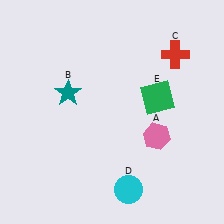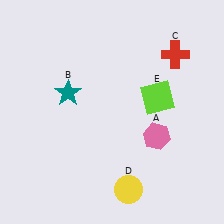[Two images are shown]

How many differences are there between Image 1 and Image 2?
There are 2 differences between the two images.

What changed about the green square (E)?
In Image 1, E is green. In Image 2, it changed to lime.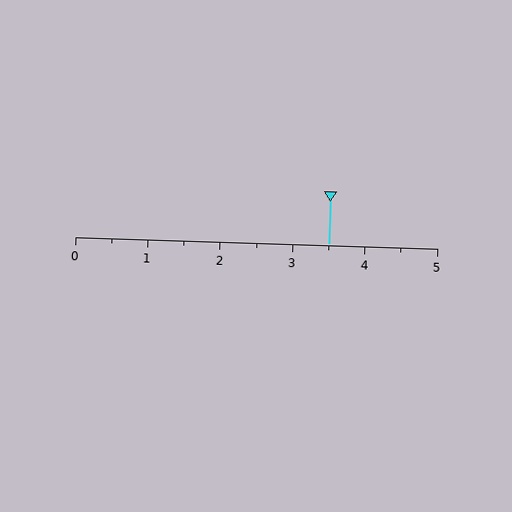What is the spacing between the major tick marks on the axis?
The major ticks are spaced 1 apart.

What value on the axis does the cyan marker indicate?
The marker indicates approximately 3.5.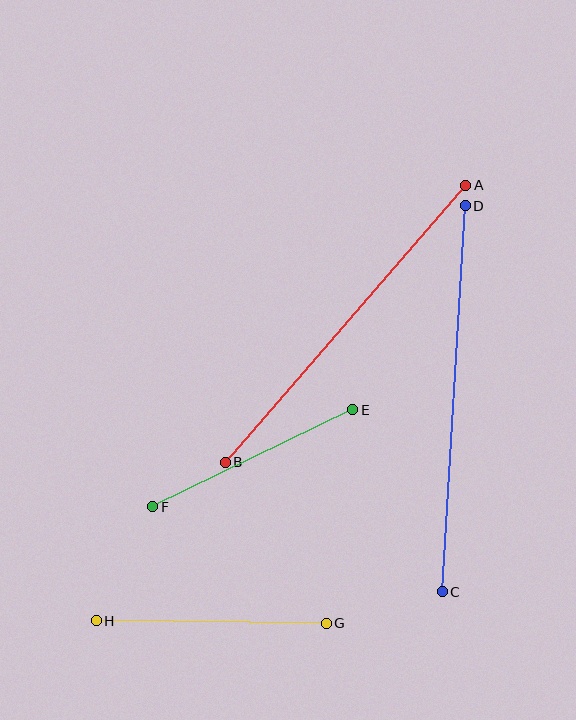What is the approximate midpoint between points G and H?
The midpoint is at approximately (211, 622) pixels.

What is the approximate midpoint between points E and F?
The midpoint is at approximately (253, 458) pixels.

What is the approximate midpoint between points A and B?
The midpoint is at approximately (346, 324) pixels.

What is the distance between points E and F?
The distance is approximately 222 pixels.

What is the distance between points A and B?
The distance is approximately 367 pixels.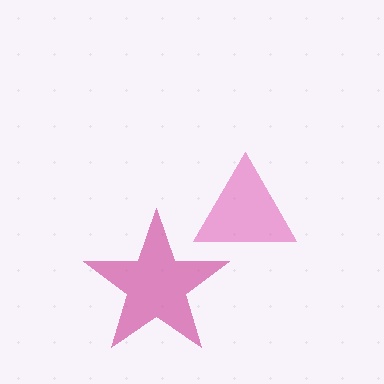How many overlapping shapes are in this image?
There are 2 overlapping shapes in the image.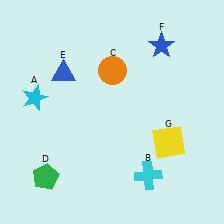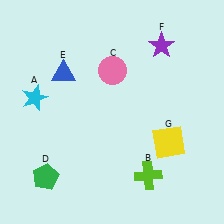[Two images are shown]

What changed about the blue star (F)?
In Image 1, F is blue. In Image 2, it changed to purple.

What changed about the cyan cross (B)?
In Image 1, B is cyan. In Image 2, it changed to lime.